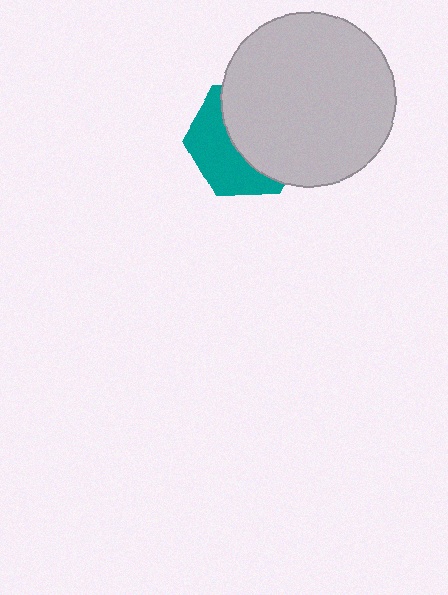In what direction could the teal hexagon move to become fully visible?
The teal hexagon could move left. That would shift it out from behind the light gray circle entirely.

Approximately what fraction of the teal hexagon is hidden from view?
Roughly 57% of the teal hexagon is hidden behind the light gray circle.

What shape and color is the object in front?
The object in front is a light gray circle.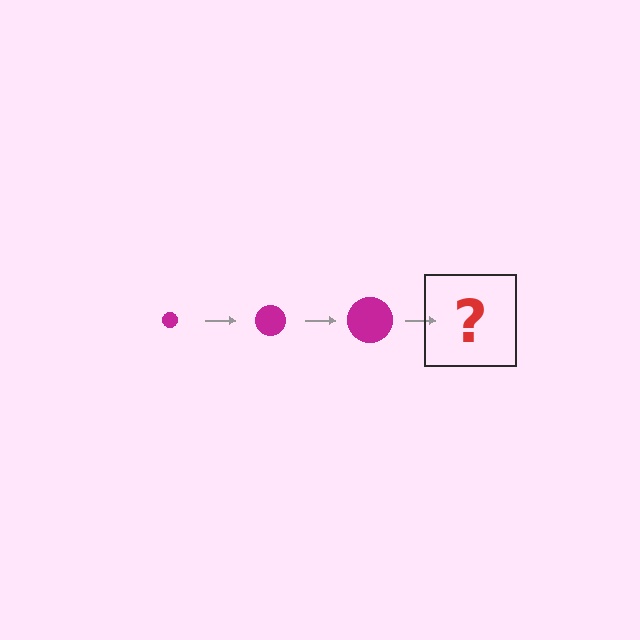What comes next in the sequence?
The next element should be a magenta circle, larger than the previous one.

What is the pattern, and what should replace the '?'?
The pattern is that the circle gets progressively larger each step. The '?' should be a magenta circle, larger than the previous one.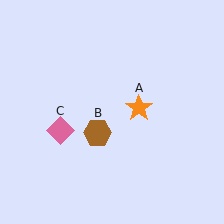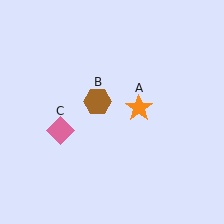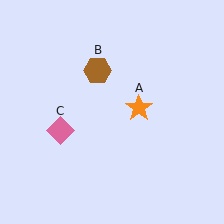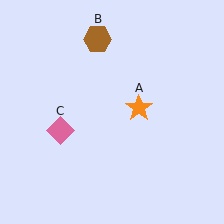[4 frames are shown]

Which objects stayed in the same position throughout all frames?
Orange star (object A) and pink diamond (object C) remained stationary.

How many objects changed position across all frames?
1 object changed position: brown hexagon (object B).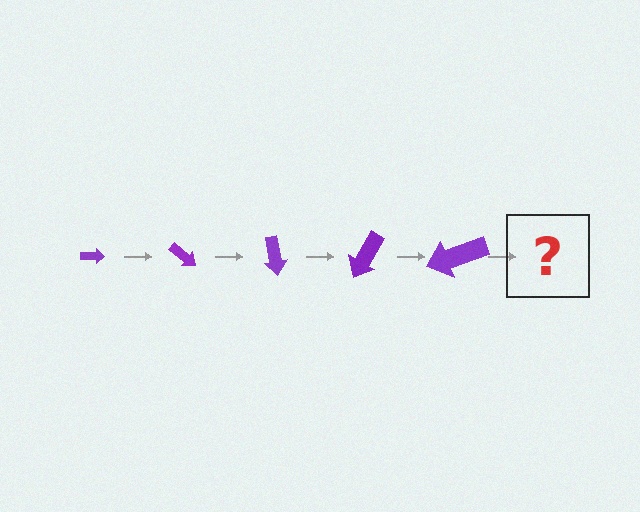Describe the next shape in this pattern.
It should be an arrow, larger than the previous one and rotated 200 degrees from the start.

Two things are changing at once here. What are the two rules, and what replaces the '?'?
The two rules are that the arrow grows larger each step and it rotates 40 degrees each step. The '?' should be an arrow, larger than the previous one and rotated 200 degrees from the start.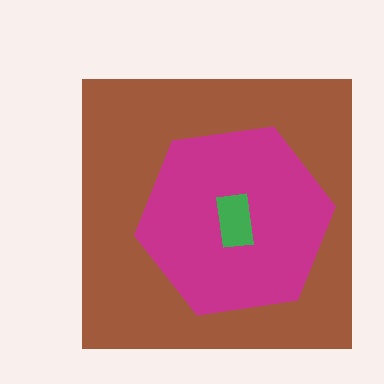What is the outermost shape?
The brown square.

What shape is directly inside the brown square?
The magenta hexagon.